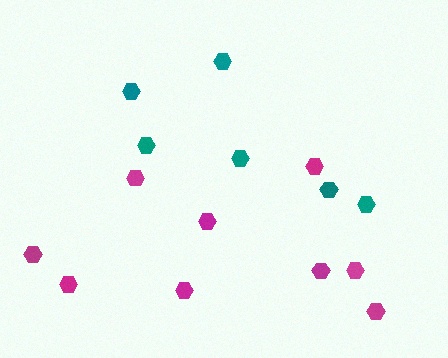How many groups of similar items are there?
There are 2 groups: one group of magenta hexagons (9) and one group of teal hexagons (6).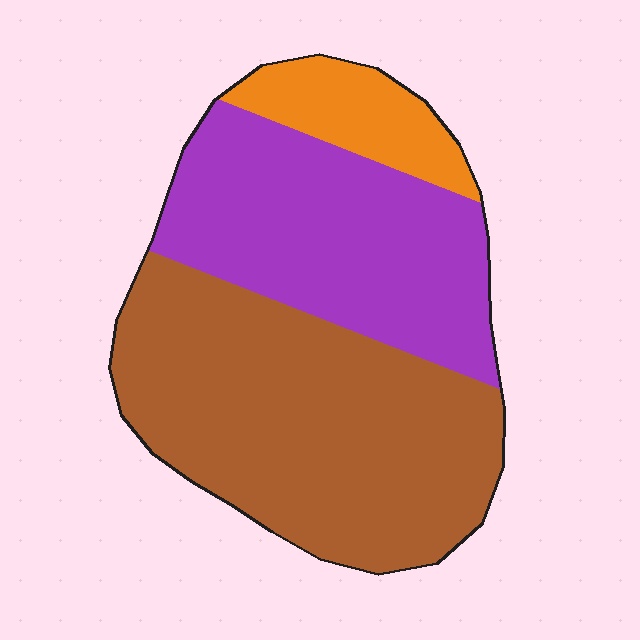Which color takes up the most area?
Brown, at roughly 50%.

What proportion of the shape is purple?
Purple covers around 35% of the shape.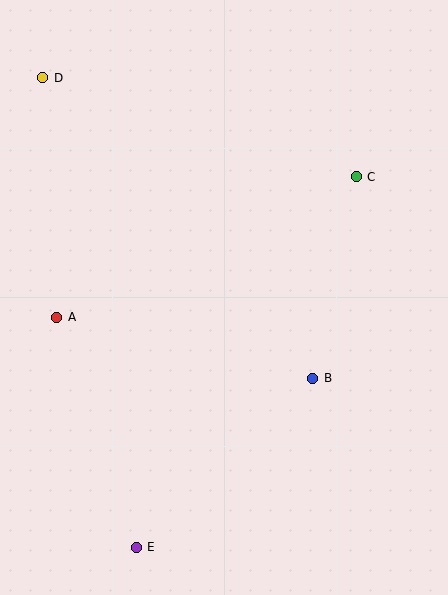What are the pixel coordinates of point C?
Point C is at (356, 177).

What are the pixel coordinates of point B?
Point B is at (313, 378).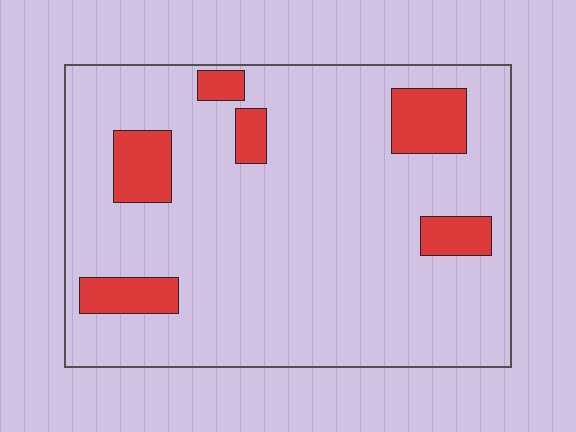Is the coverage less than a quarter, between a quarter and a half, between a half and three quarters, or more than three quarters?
Less than a quarter.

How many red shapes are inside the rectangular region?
6.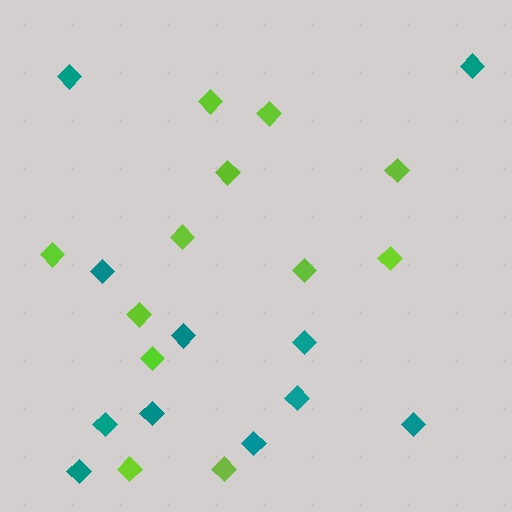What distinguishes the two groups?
There are 2 groups: one group of teal diamonds (11) and one group of lime diamonds (12).